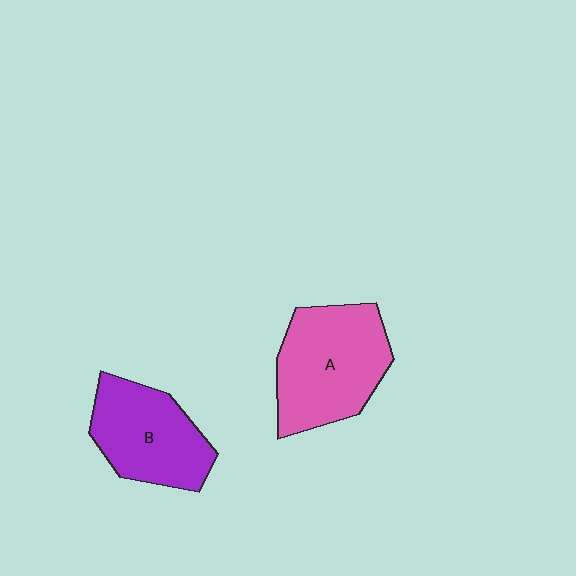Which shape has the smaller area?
Shape B (purple).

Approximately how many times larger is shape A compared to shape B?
Approximately 1.2 times.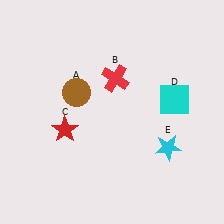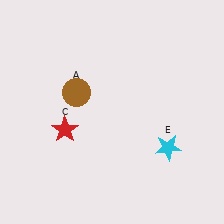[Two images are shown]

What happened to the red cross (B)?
The red cross (B) was removed in Image 2. It was in the top-right area of Image 1.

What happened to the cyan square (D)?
The cyan square (D) was removed in Image 2. It was in the top-right area of Image 1.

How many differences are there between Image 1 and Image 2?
There are 2 differences between the two images.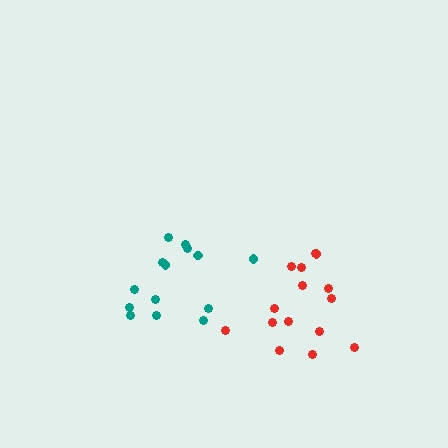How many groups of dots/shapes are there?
There are 2 groups.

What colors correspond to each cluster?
The clusters are colored: teal, red.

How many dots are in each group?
Group 1: 14 dots, Group 2: 15 dots (29 total).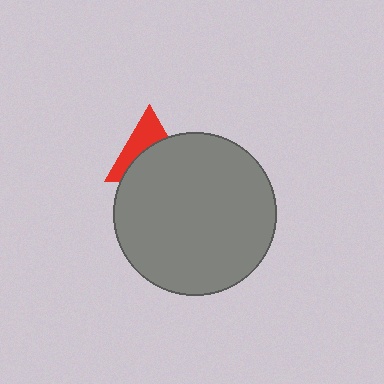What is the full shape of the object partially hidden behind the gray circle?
The partially hidden object is a red triangle.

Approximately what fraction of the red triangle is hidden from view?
Roughly 56% of the red triangle is hidden behind the gray circle.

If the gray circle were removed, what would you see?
You would see the complete red triangle.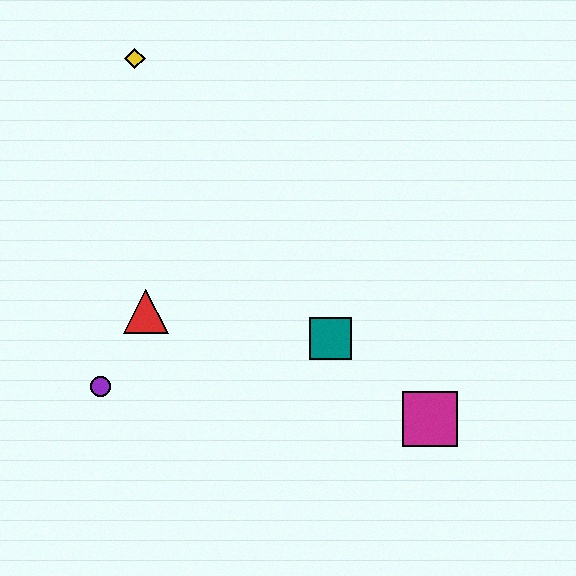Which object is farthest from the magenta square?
The yellow diamond is farthest from the magenta square.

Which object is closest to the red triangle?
The purple circle is closest to the red triangle.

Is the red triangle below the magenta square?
No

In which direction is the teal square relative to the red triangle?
The teal square is to the right of the red triangle.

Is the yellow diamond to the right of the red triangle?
No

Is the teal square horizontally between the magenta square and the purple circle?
Yes